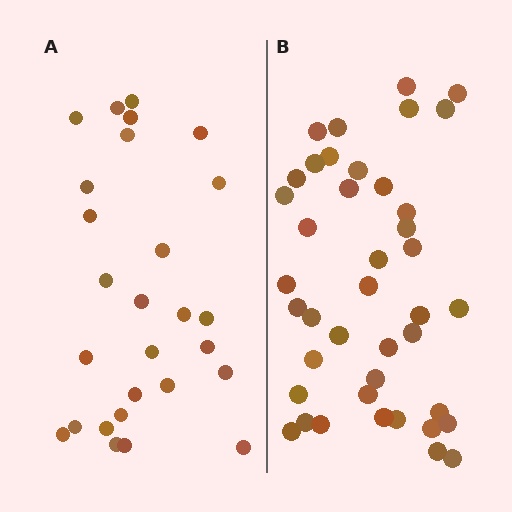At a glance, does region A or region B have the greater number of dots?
Region B (the right region) has more dots.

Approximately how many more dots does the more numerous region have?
Region B has approximately 15 more dots than region A.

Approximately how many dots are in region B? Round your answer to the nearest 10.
About 40 dots. (The exact count is 41, which rounds to 40.)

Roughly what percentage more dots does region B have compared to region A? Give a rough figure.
About 50% more.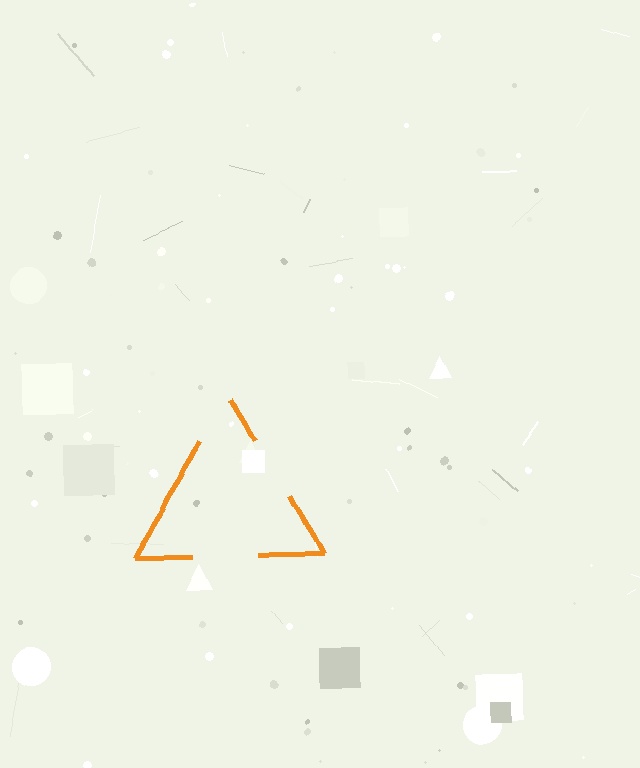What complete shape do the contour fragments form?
The contour fragments form a triangle.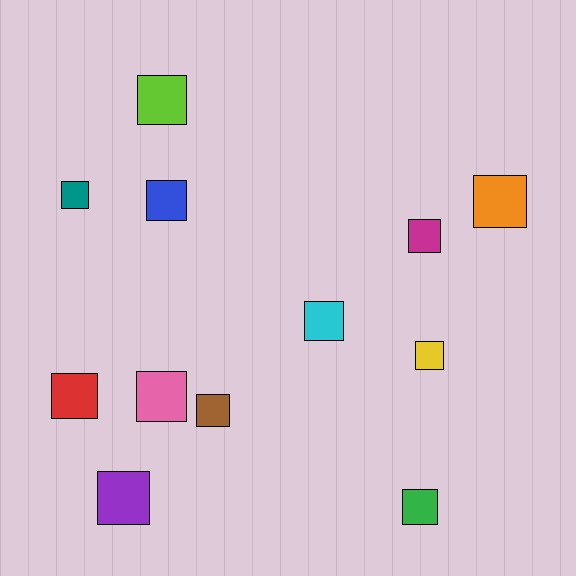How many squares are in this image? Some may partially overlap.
There are 12 squares.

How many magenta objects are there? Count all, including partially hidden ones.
There is 1 magenta object.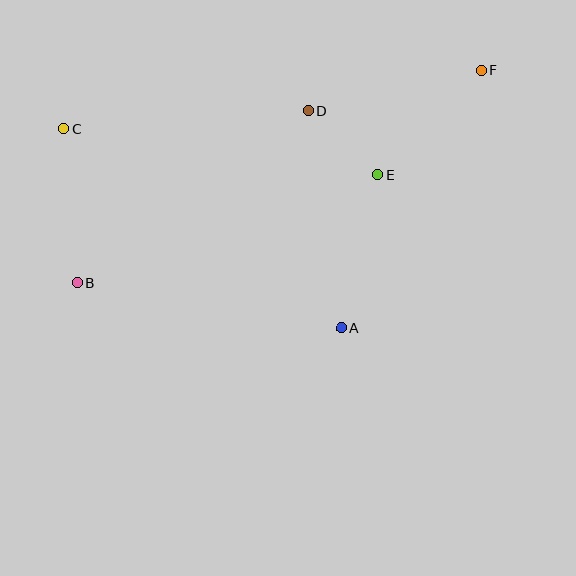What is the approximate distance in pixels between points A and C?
The distance between A and C is approximately 341 pixels.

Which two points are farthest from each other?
Points B and F are farthest from each other.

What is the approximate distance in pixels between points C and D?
The distance between C and D is approximately 245 pixels.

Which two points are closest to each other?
Points D and E are closest to each other.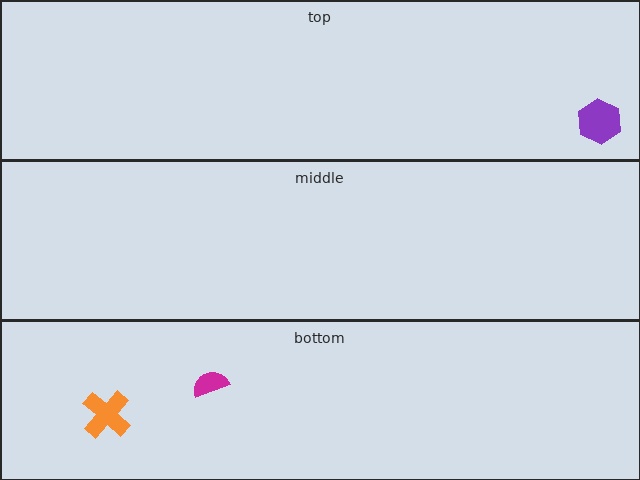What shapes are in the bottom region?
The orange cross, the magenta semicircle.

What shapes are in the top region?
The purple hexagon.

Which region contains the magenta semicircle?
The bottom region.